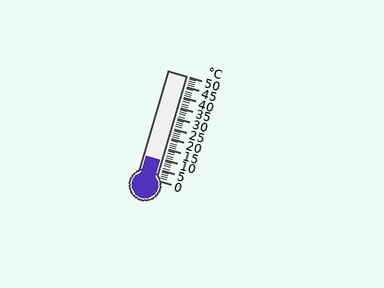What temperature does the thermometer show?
The thermometer shows approximately 9°C.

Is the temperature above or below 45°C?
The temperature is below 45°C.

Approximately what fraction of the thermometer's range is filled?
The thermometer is filled to approximately 20% of its range.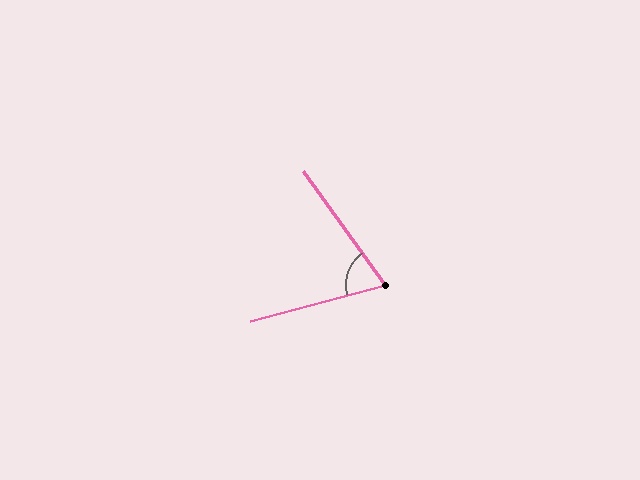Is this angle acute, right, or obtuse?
It is acute.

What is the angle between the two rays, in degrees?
Approximately 69 degrees.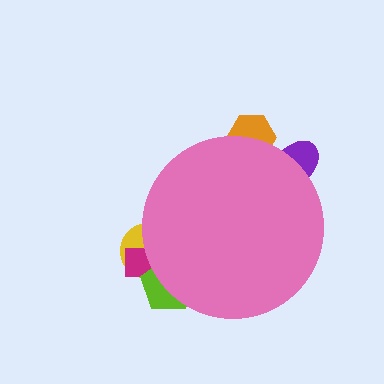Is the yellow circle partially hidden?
Yes, the yellow circle is partially hidden behind the pink circle.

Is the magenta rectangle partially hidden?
Yes, the magenta rectangle is partially hidden behind the pink circle.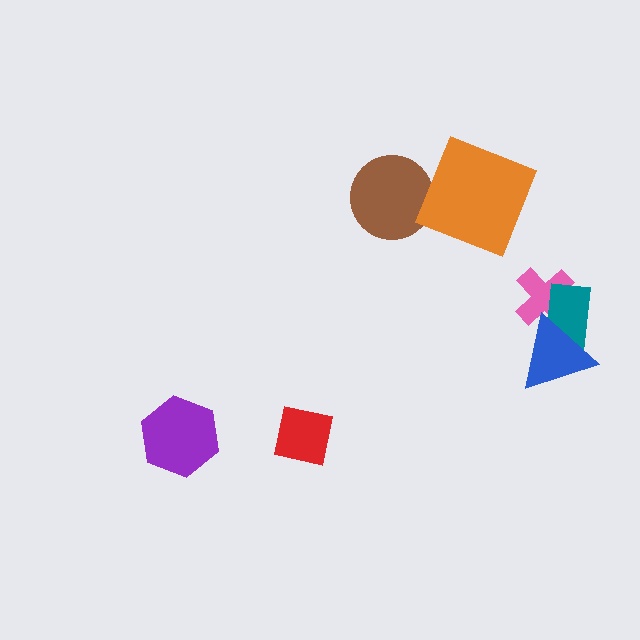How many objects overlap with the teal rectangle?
2 objects overlap with the teal rectangle.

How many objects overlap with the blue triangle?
2 objects overlap with the blue triangle.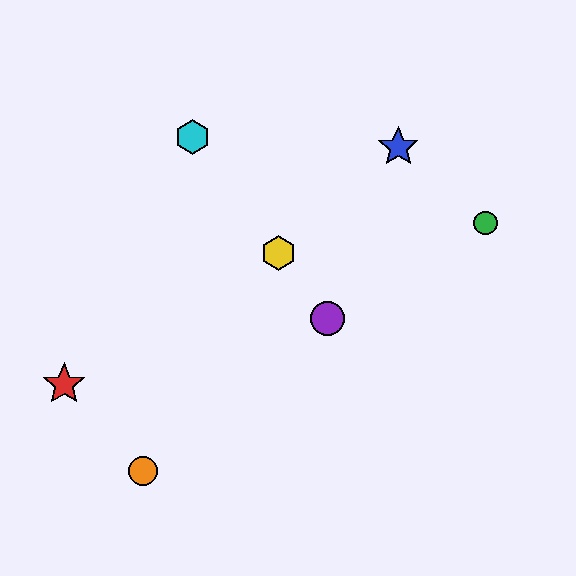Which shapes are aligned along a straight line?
The yellow hexagon, the purple circle, the cyan hexagon are aligned along a straight line.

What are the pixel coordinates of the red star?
The red star is at (64, 384).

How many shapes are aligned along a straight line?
3 shapes (the yellow hexagon, the purple circle, the cyan hexagon) are aligned along a straight line.